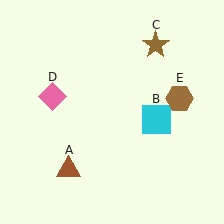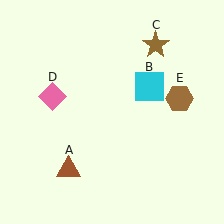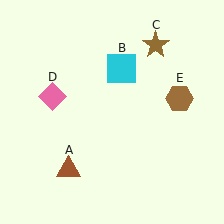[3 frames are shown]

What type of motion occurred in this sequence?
The cyan square (object B) rotated counterclockwise around the center of the scene.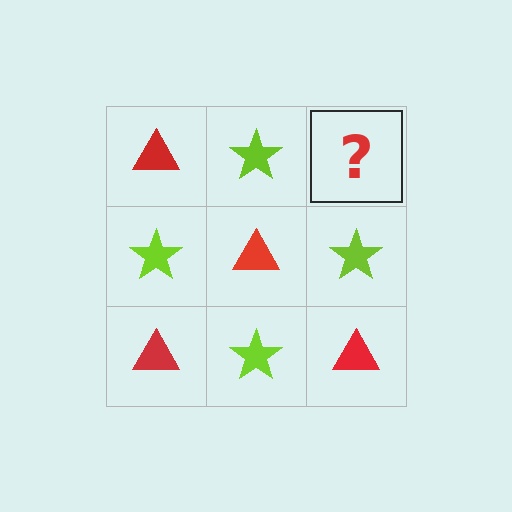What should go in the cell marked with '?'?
The missing cell should contain a red triangle.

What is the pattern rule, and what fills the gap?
The rule is that it alternates red triangle and lime star in a checkerboard pattern. The gap should be filled with a red triangle.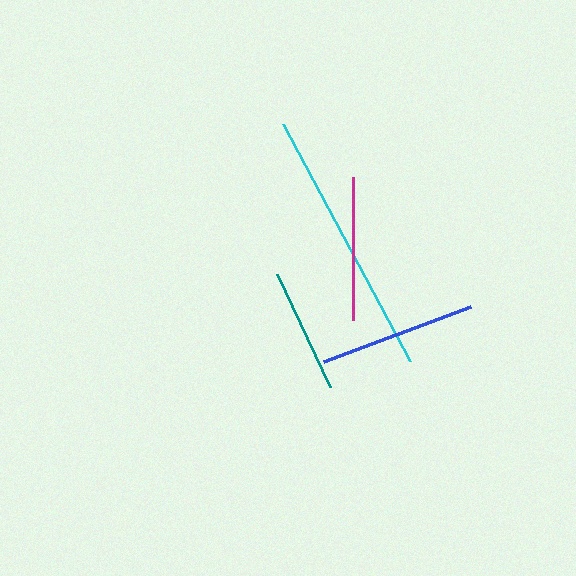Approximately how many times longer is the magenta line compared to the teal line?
The magenta line is approximately 1.1 times the length of the teal line.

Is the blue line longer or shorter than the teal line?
The blue line is longer than the teal line.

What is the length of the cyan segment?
The cyan segment is approximately 269 pixels long.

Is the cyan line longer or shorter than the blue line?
The cyan line is longer than the blue line.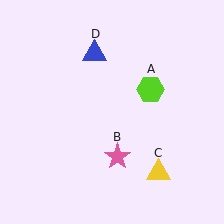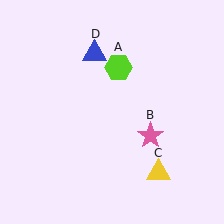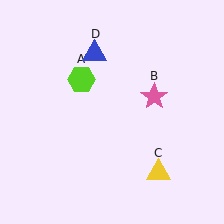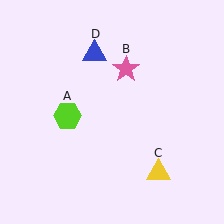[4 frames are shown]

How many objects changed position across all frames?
2 objects changed position: lime hexagon (object A), pink star (object B).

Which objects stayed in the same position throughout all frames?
Yellow triangle (object C) and blue triangle (object D) remained stationary.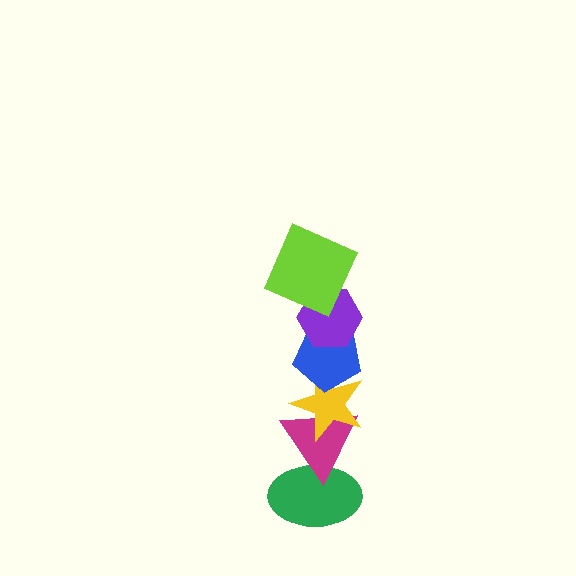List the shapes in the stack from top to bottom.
From top to bottom: the lime square, the purple hexagon, the blue pentagon, the yellow star, the magenta triangle, the green ellipse.